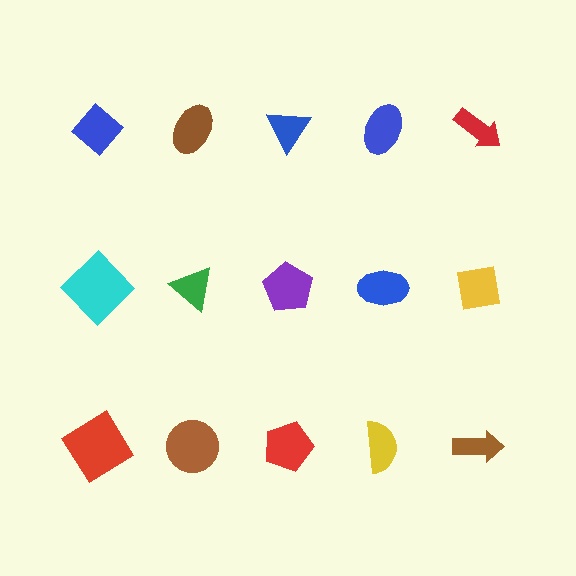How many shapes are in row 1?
5 shapes.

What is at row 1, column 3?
A blue triangle.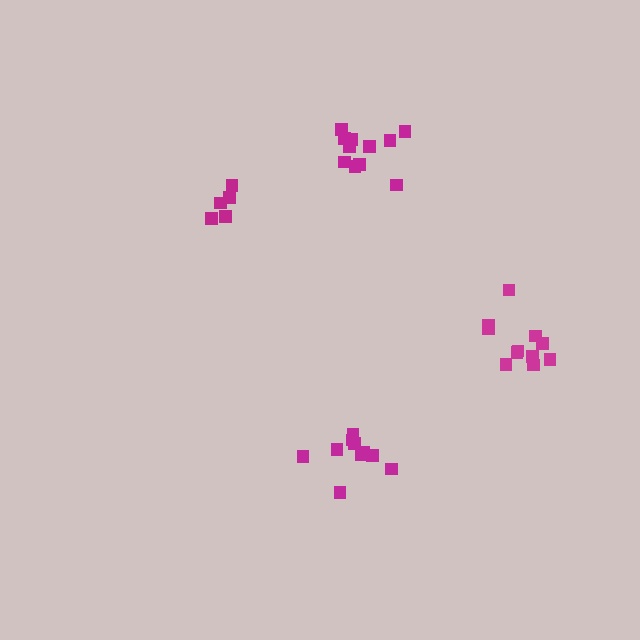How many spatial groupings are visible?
There are 4 spatial groupings.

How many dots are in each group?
Group 1: 5 dots, Group 2: 10 dots, Group 3: 11 dots, Group 4: 11 dots (37 total).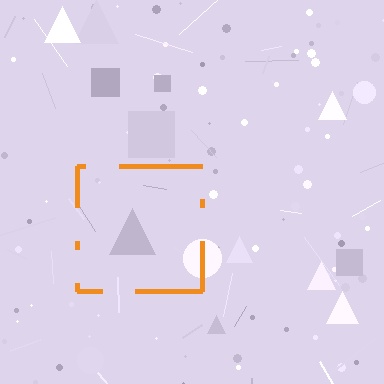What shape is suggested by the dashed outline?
The dashed outline suggests a square.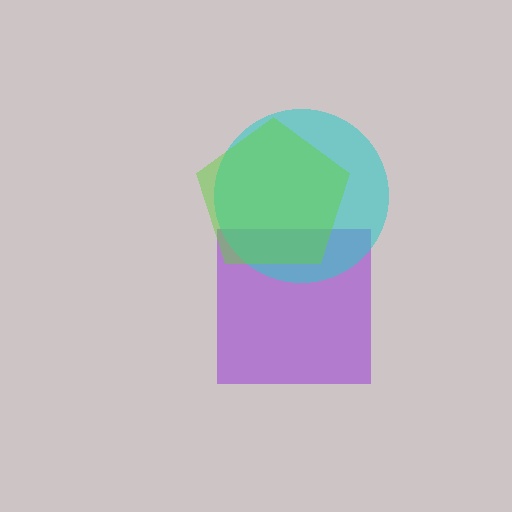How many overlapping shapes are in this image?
There are 3 overlapping shapes in the image.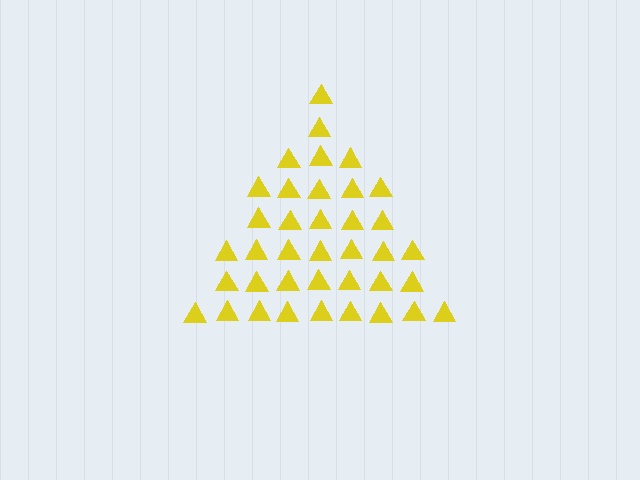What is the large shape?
The large shape is a triangle.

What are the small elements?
The small elements are triangles.